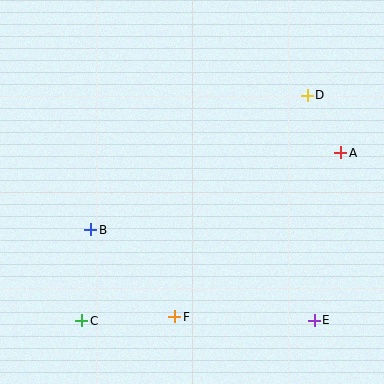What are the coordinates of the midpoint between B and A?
The midpoint between B and A is at (216, 191).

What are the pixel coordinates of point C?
Point C is at (82, 321).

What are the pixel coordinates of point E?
Point E is at (314, 320).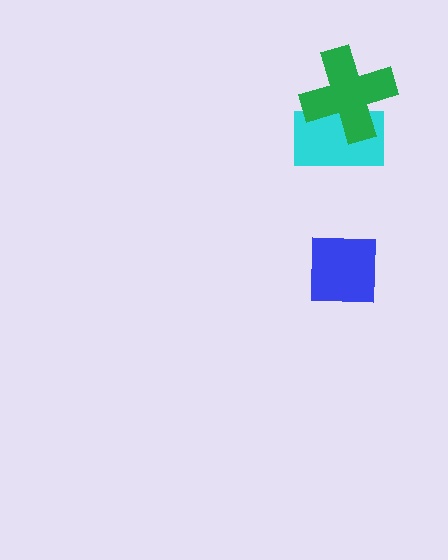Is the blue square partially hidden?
No, no other shape covers it.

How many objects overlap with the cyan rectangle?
1 object overlaps with the cyan rectangle.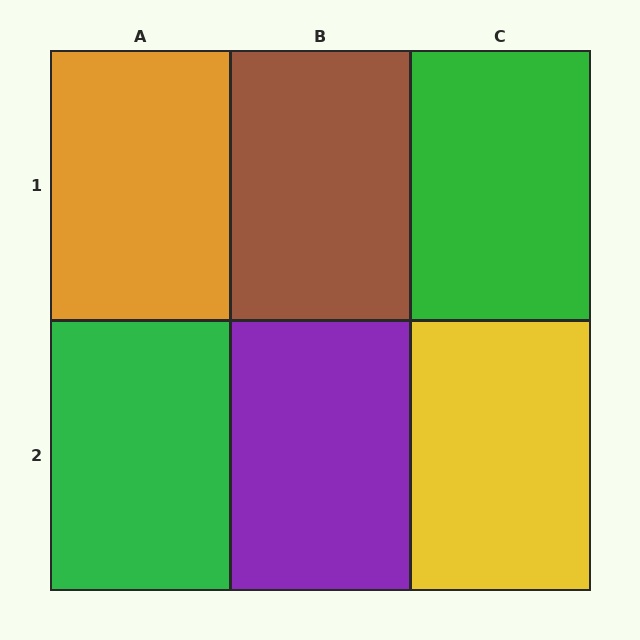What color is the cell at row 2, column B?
Purple.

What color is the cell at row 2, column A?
Green.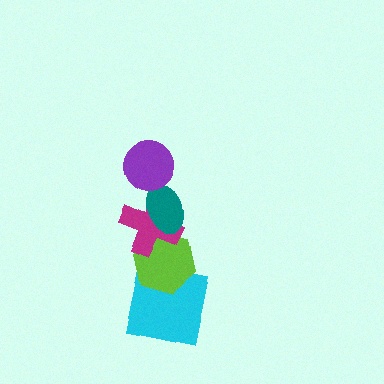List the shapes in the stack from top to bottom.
From top to bottom: the purple circle, the teal ellipse, the magenta cross, the lime hexagon, the cyan square.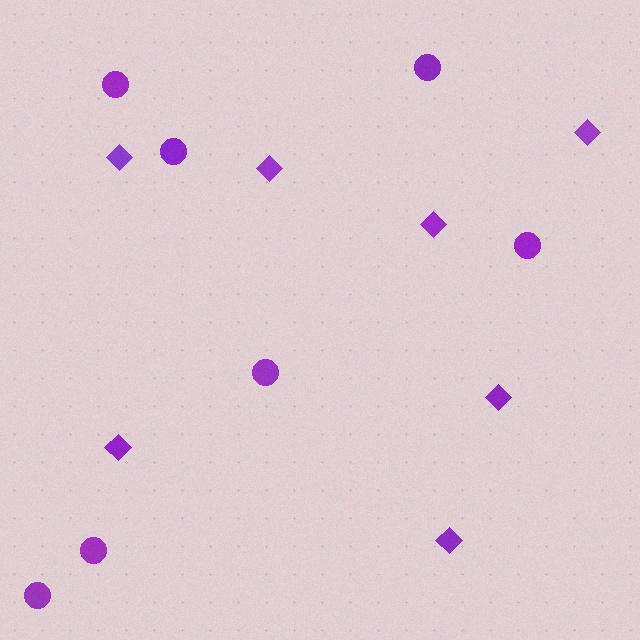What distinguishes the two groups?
There are 2 groups: one group of diamonds (7) and one group of circles (7).